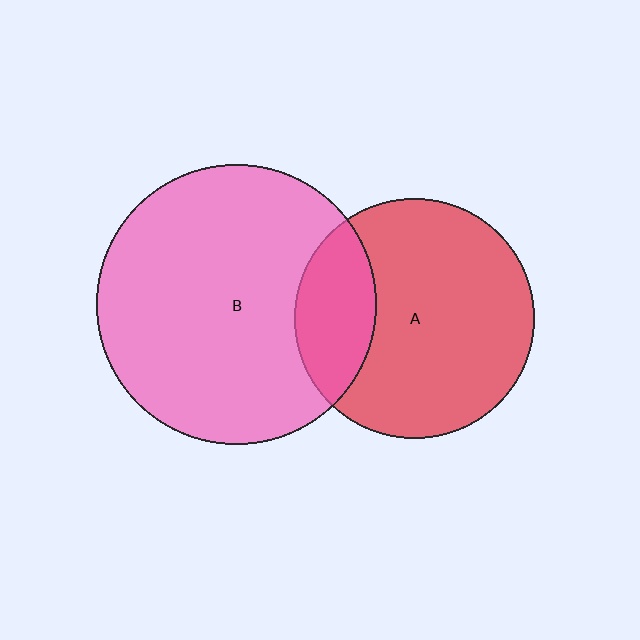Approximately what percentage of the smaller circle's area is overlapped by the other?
Approximately 25%.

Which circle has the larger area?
Circle B (pink).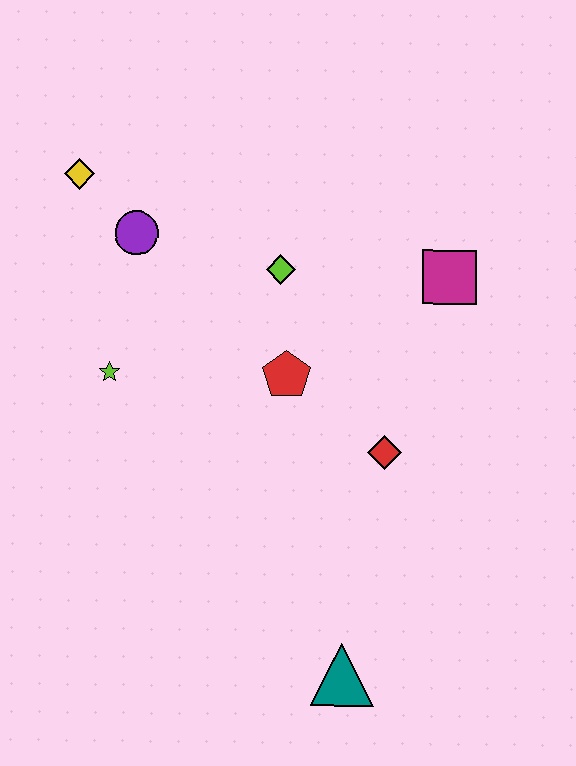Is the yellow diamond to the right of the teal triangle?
No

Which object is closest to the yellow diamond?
The purple circle is closest to the yellow diamond.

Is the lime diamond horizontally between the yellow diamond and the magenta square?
Yes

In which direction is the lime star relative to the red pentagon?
The lime star is to the left of the red pentagon.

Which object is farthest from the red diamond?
The yellow diamond is farthest from the red diamond.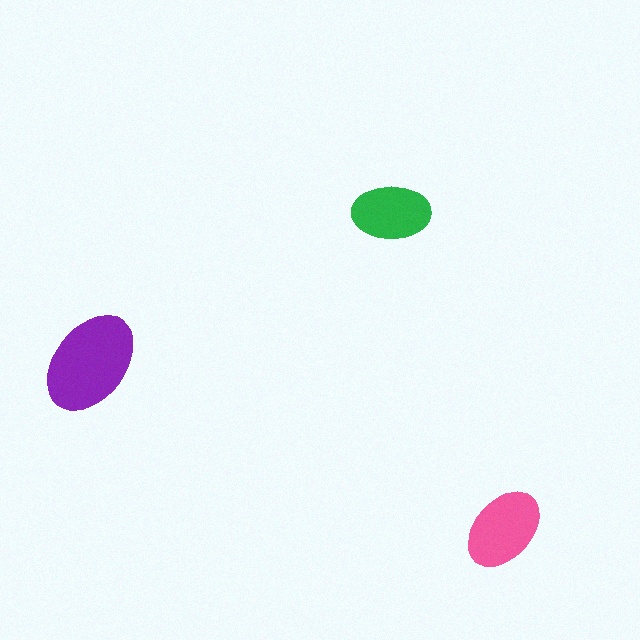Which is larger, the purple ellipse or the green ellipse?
The purple one.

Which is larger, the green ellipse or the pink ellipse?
The pink one.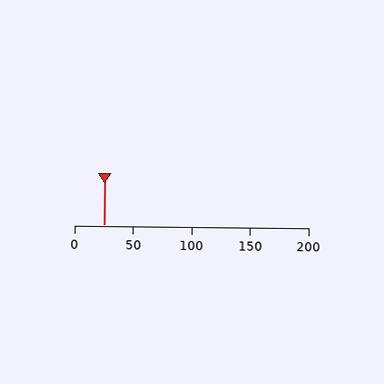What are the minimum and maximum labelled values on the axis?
The axis runs from 0 to 200.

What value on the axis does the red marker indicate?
The marker indicates approximately 25.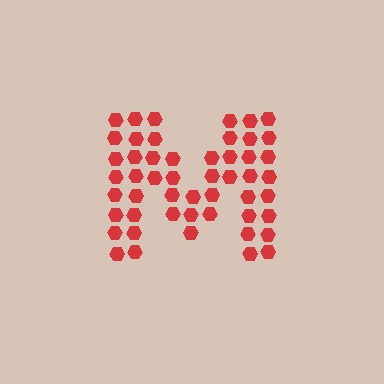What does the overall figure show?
The overall figure shows the letter M.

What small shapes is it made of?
It is made of small hexagons.